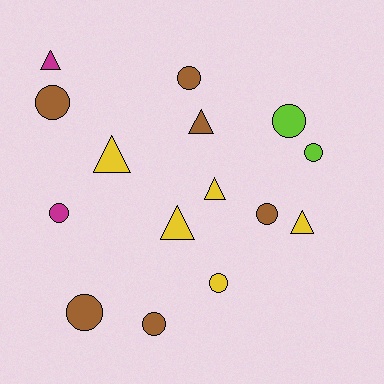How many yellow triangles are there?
There are 4 yellow triangles.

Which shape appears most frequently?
Circle, with 9 objects.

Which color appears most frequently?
Brown, with 6 objects.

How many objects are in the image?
There are 15 objects.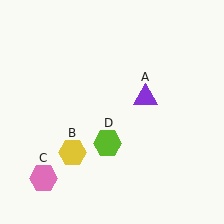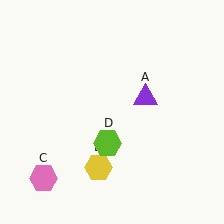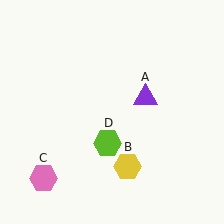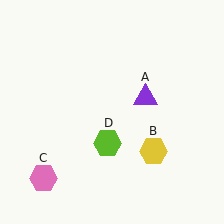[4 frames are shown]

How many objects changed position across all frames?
1 object changed position: yellow hexagon (object B).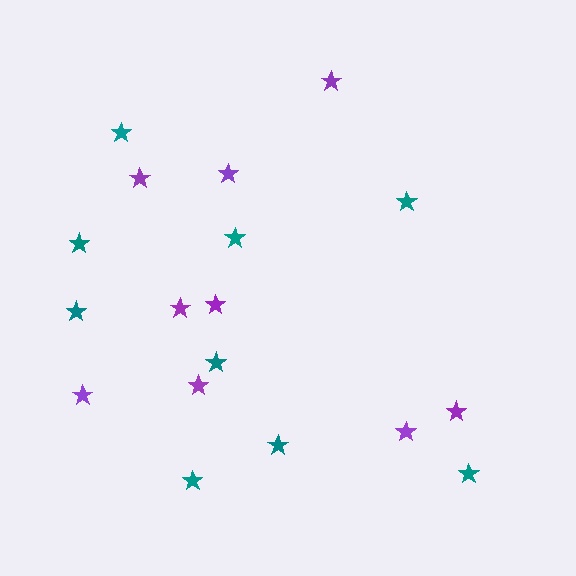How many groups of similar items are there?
There are 2 groups: one group of purple stars (9) and one group of teal stars (9).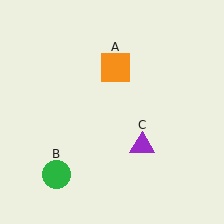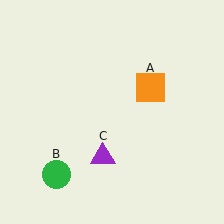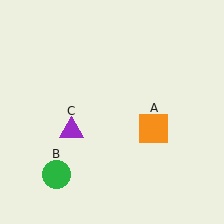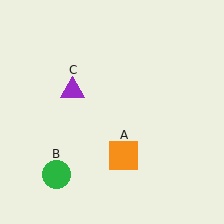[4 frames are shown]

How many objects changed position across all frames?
2 objects changed position: orange square (object A), purple triangle (object C).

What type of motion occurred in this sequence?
The orange square (object A), purple triangle (object C) rotated clockwise around the center of the scene.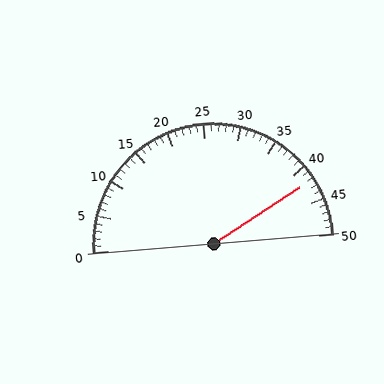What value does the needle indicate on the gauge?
The needle indicates approximately 42.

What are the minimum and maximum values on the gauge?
The gauge ranges from 0 to 50.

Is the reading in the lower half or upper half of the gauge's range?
The reading is in the upper half of the range (0 to 50).